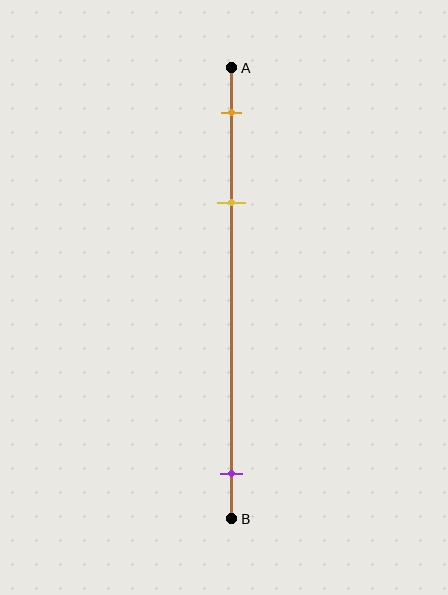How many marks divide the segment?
There are 3 marks dividing the segment.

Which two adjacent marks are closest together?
The orange and yellow marks are the closest adjacent pair.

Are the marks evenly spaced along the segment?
No, the marks are not evenly spaced.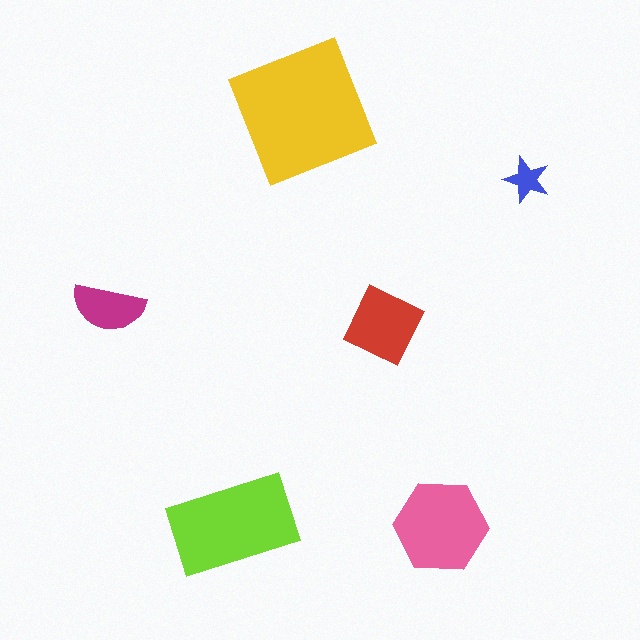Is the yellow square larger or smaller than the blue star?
Larger.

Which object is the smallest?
The blue star.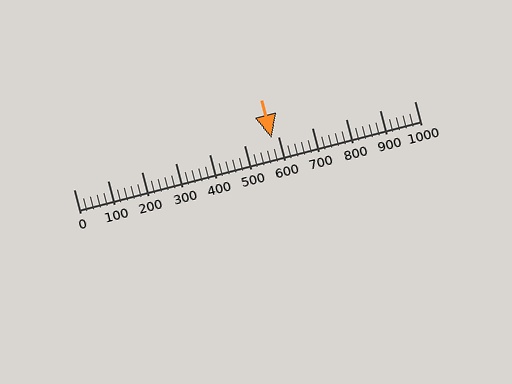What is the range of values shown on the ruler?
The ruler shows values from 0 to 1000.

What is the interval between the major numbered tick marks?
The major tick marks are spaced 100 units apart.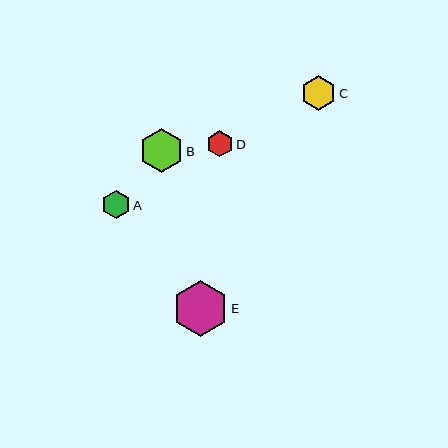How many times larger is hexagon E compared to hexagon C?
Hexagon E is approximately 1.6 times the size of hexagon C.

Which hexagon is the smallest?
Hexagon D is the smallest with a size of approximately 26 pixels.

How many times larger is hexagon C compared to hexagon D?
Hexagon C is approximately 1.3 times the size of hexagon D.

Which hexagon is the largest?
Hexagon E is the largest with a size of approximately 56 pixels.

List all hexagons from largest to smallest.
From largest to smallest: E, B, C, A, D.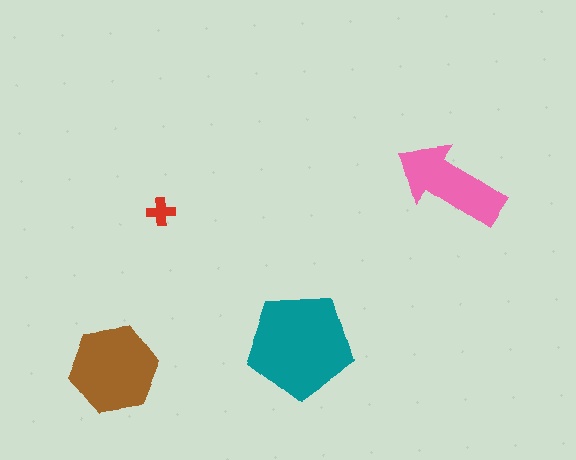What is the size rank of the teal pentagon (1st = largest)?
1st.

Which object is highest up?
The pink arrow is topmost.